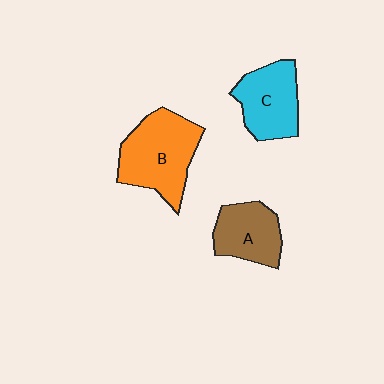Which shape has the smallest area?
Shape A (brown).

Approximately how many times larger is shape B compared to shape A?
Approximately 1.5 times.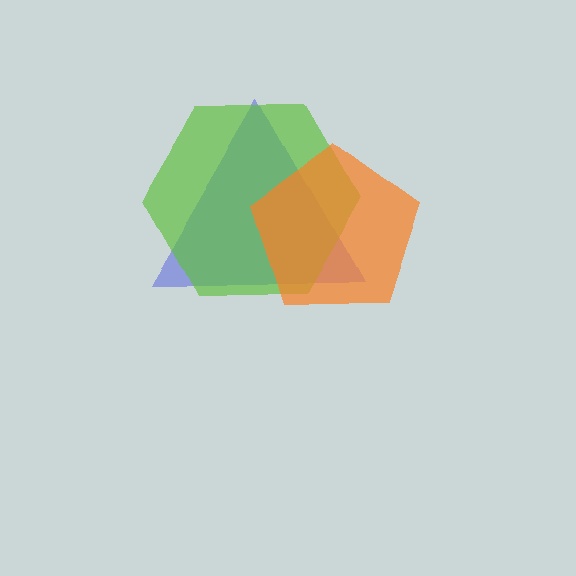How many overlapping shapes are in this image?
There are 3 overlapping shapes in the image.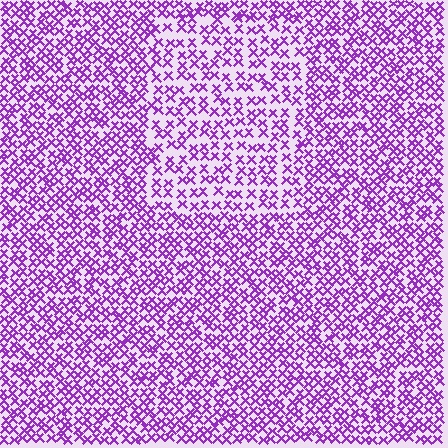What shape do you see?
I see a rectangle.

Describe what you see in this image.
The image contains small purple elements arranged at two different densities. A rectangle-shaped region is visible where the elements are less densely packed than the surrounding area.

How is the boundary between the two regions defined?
The boundary is defined by a change in element density (approximately 1.6x ratio). All elements are the same color, size, and shape.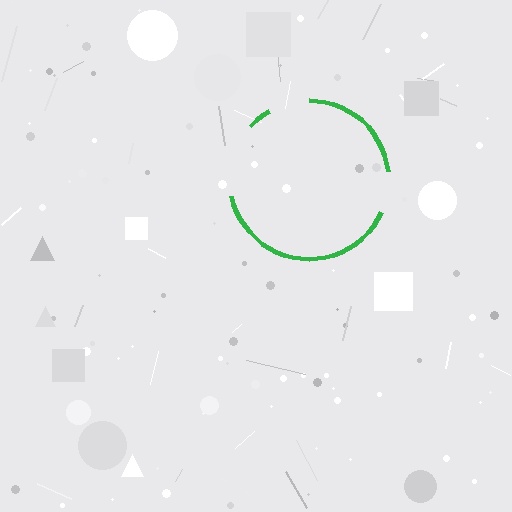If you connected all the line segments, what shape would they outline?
They would outline a circle.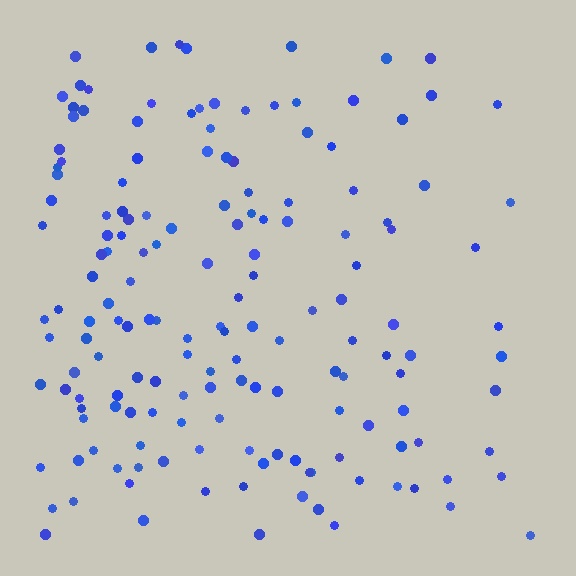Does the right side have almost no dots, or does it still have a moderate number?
Still a moderate number, just noticeably fewer than the left.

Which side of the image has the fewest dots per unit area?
The right.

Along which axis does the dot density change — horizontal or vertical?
Horizontal.